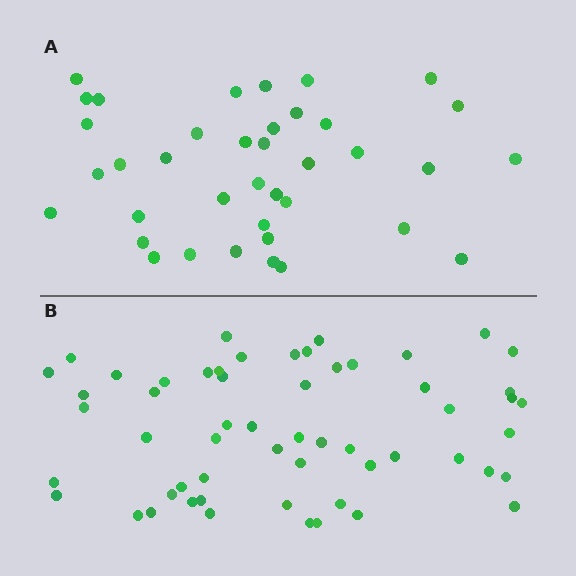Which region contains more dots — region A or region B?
Region B (the bottom region) has more dots.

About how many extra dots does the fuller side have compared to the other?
Region B has approximately 20 more dots than region A.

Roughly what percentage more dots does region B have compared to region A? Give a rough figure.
About 50% more.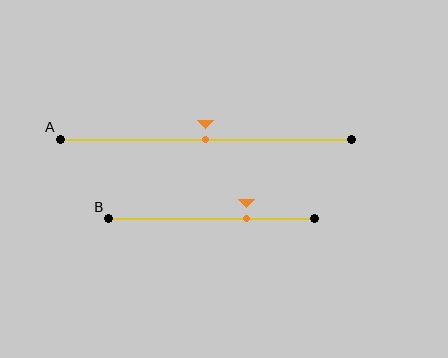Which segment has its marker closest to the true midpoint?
Segment A has its marker closest to the true midpoint.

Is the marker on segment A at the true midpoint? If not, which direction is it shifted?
Yes, the marker on segment A is at the true midpoint.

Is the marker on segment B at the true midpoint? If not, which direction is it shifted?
No, the marker on segment B is shifted to the right by about 17% of the segment length.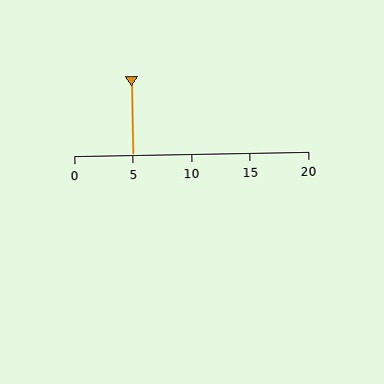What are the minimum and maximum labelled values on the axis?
The axis runs from 0 to 20.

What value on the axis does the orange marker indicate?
The marker indicates approximately 5.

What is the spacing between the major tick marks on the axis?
The major ticks are spaced 5 apart.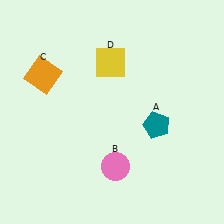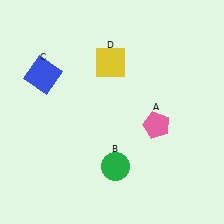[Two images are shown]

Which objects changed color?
A changed from teal to pink. B changed from pink to green. C changed from orange to blue.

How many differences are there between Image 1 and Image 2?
There are 3 differences between the two images.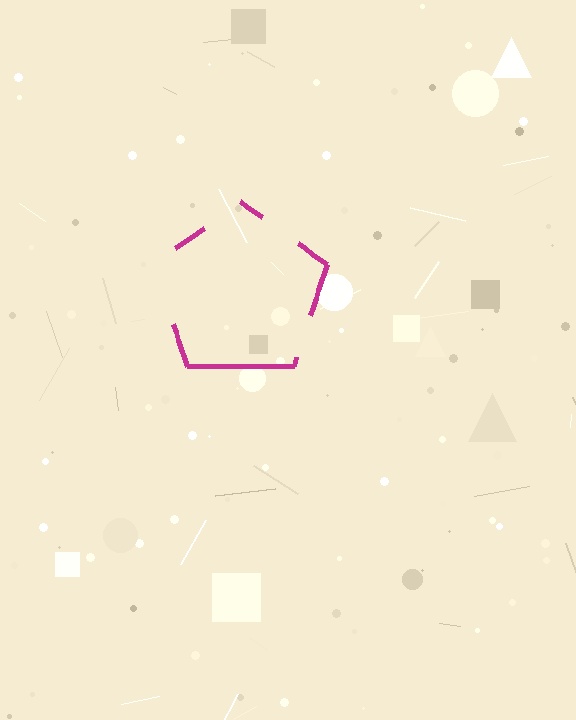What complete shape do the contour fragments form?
The contour fragments form a pentagon.